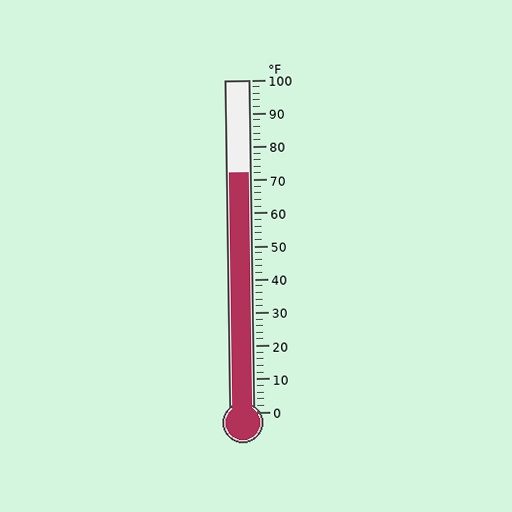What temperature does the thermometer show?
The thermometer shows approximately 72°F.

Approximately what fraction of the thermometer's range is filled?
The thermometer is filled to approximately 70% of its range.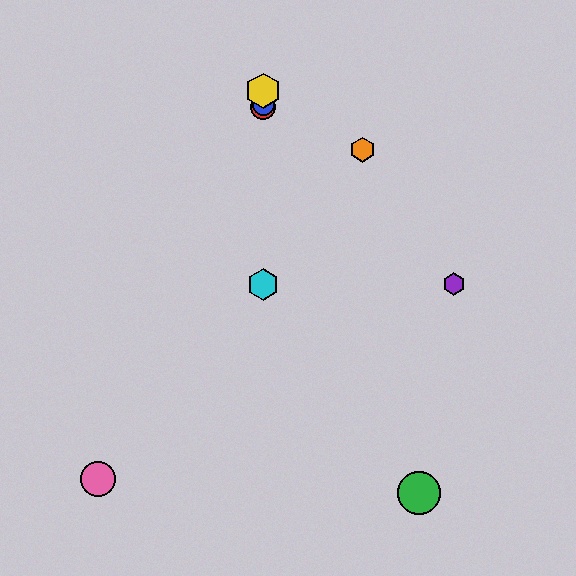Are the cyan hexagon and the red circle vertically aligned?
Yes, both are at x≈263.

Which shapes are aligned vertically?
The red circle, the blue circle, the yellow hexagon, the cyan hexagon are aligned vertically.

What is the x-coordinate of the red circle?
The red circle is at x≈263.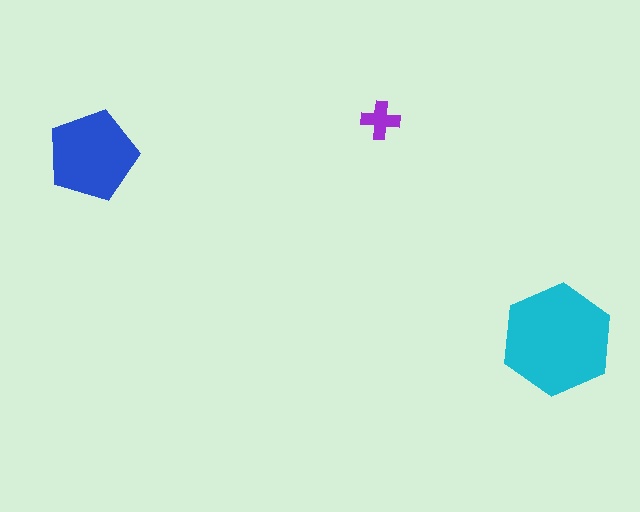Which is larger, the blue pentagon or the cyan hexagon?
The cyan hexagon.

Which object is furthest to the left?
The blue pentagon is leftmost.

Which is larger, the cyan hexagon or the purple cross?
The cyan hexagon.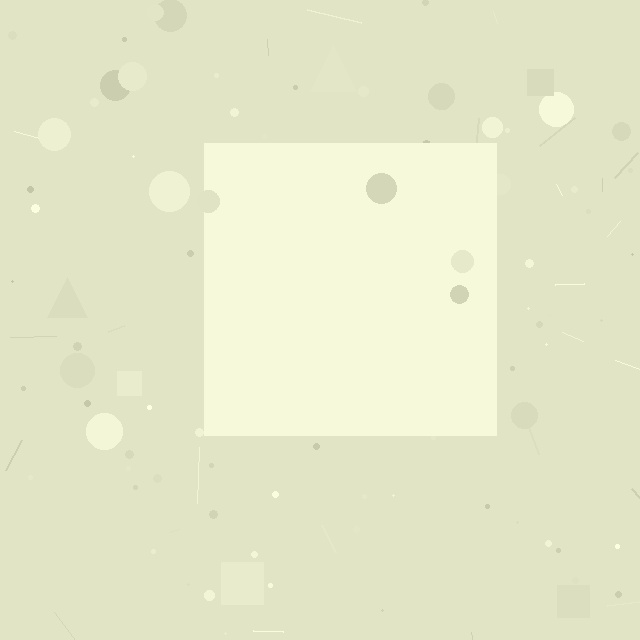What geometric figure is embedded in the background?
A square is embedded in the background.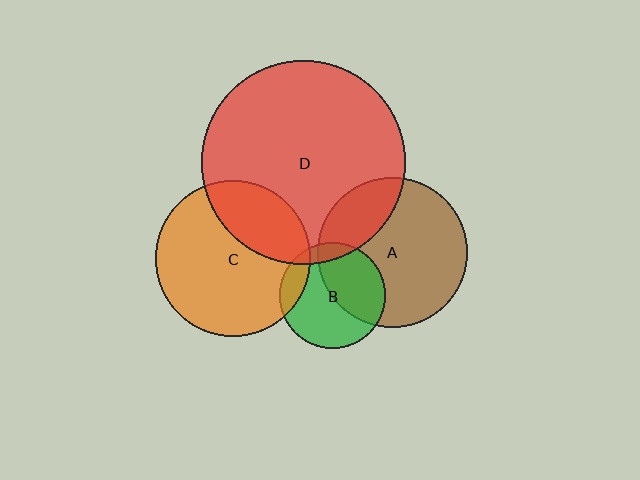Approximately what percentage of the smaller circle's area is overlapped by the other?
Approximately 25%.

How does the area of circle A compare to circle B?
Approximately 2.0 times.